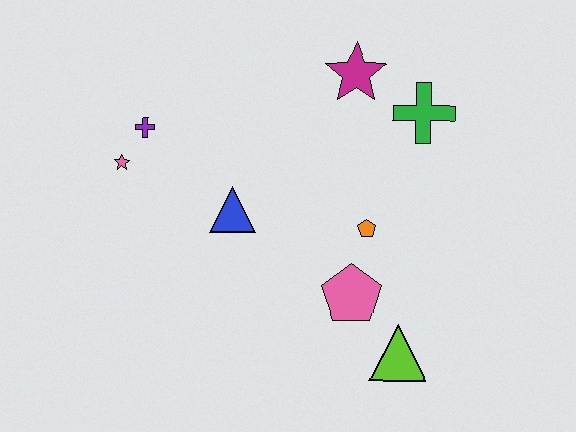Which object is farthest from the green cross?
The pink star is farthest from the green cross.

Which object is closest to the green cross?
The magenta star is closest to the green cross.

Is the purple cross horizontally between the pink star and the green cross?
Yes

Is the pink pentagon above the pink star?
No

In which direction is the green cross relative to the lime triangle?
The green cross is above the lime triangle.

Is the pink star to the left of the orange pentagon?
Yes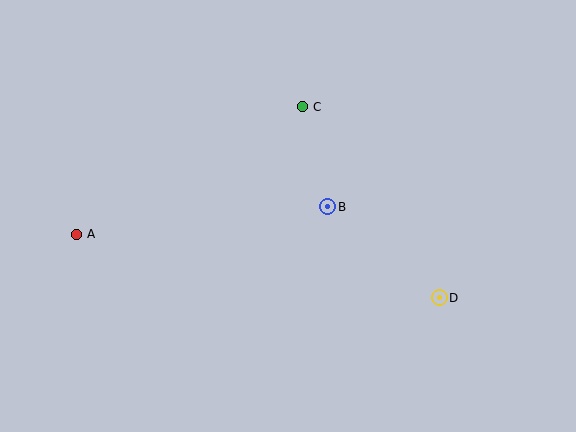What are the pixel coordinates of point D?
Point D is at (439, 298).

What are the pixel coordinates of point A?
Point A is at (77, 234).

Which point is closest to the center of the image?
Point B at (328, 207) is closest to the center.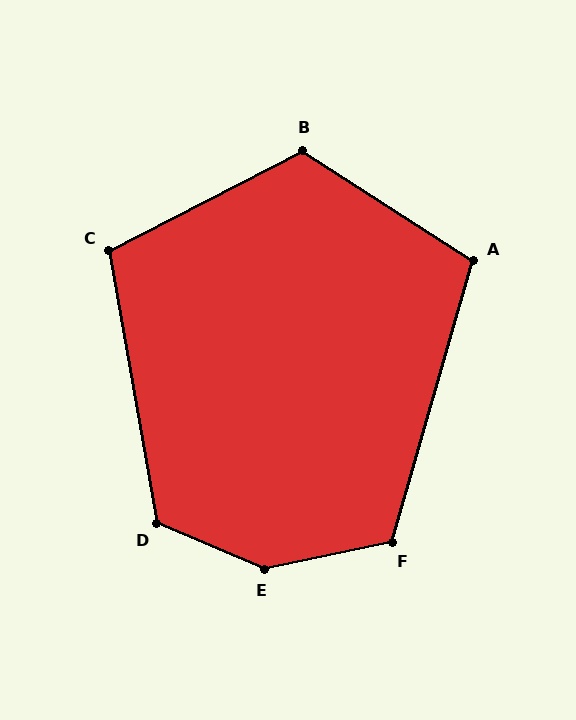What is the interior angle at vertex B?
Approximately 120 degrees (obtuse).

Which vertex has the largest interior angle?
E, at approximately 146 degrees.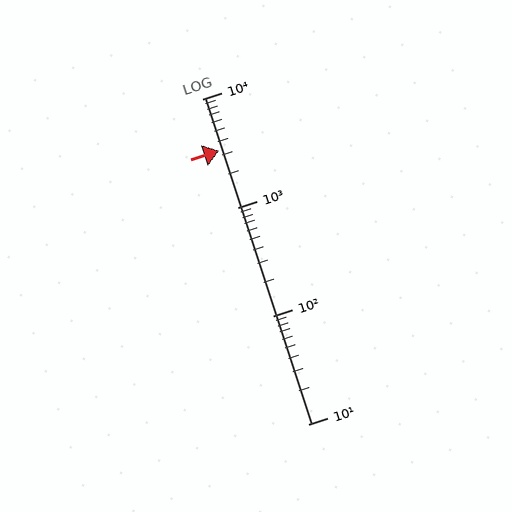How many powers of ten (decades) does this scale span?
The scale spans 3 decades, from 10 to 10000.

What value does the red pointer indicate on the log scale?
The pointer indicates approximately 3300.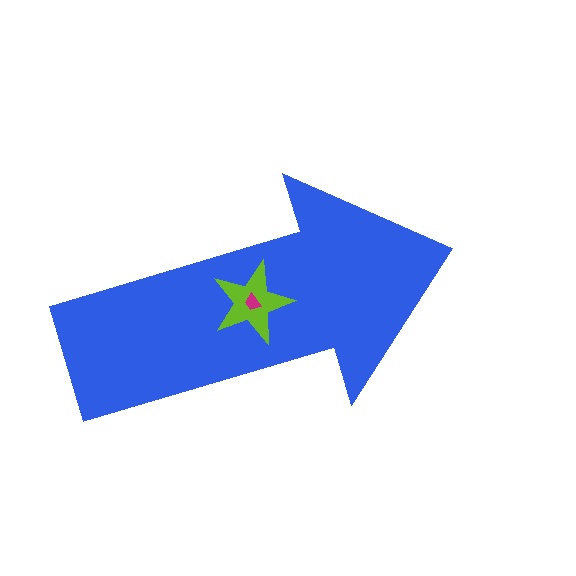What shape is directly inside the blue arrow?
The lime star.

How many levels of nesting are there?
3.